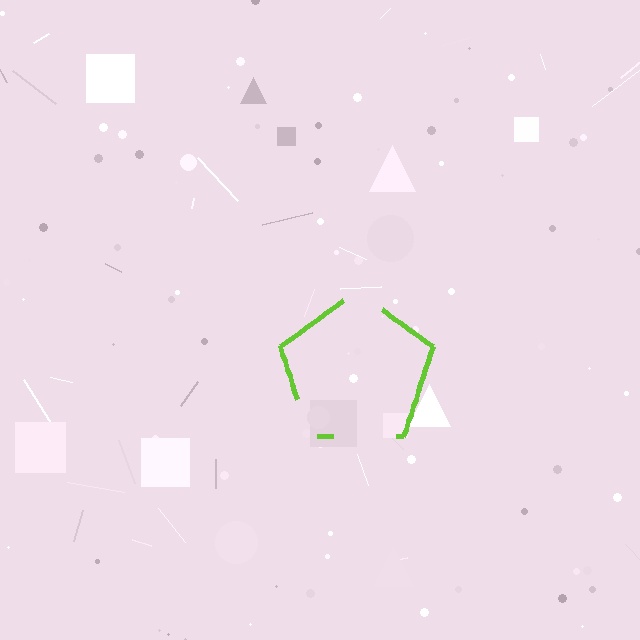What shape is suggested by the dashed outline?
The dashed outline suggests a pentagon.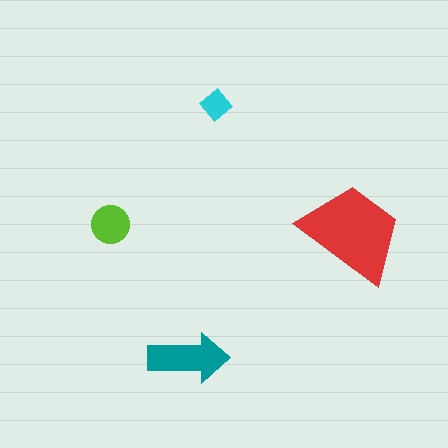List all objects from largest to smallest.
The red trapezoid, the teal arrow, the lime circle, the cyan diamond.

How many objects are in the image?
There are 4 objects in the image.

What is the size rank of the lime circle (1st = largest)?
3rd.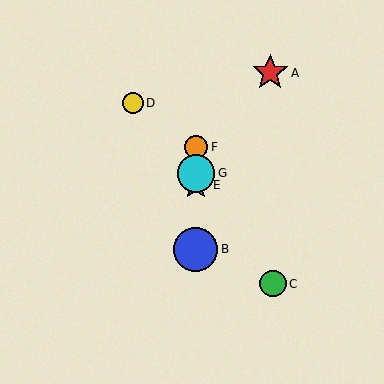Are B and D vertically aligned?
No, B is at x≈196 and D is at x≈133.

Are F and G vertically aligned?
Yes, both are at x≈196.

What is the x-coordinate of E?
Object E is at x≈196.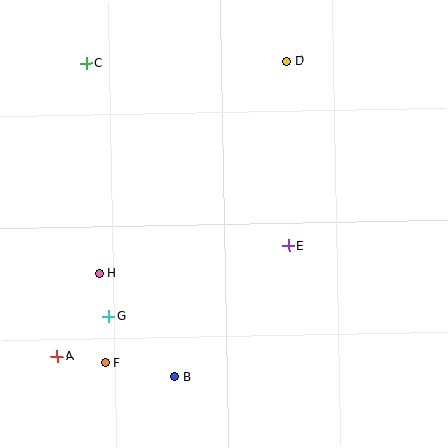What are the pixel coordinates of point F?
Point F is at (105, 363).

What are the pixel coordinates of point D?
Point D is at (287, 61).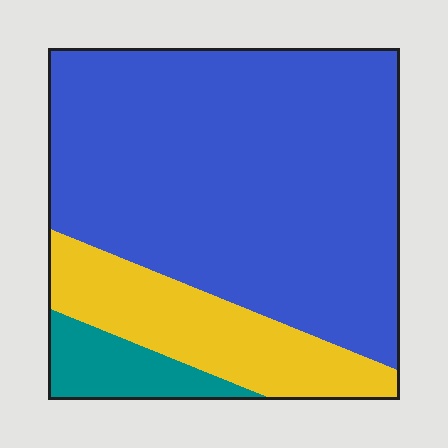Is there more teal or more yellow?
Yellow.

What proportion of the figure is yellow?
Yellow covers roughly 20% of the figure.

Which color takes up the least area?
Teal, at roughly 10%.